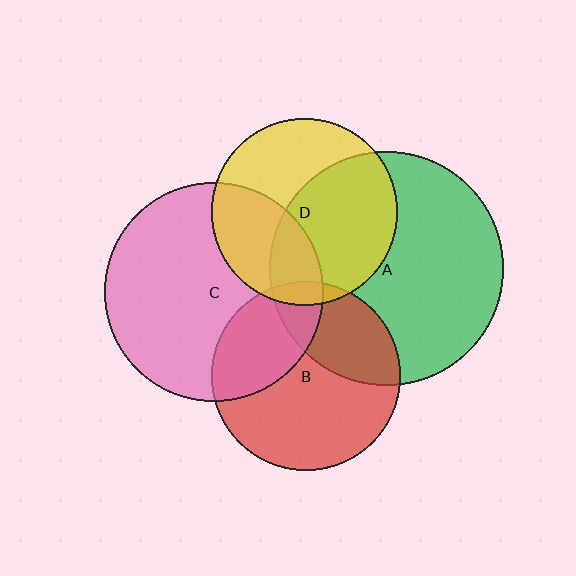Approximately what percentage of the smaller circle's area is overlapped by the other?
Approximately 30%.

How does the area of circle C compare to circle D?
Approximately 1.4 times.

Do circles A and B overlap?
Yes.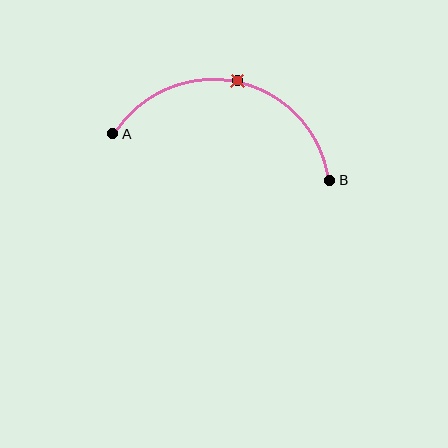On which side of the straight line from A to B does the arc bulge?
The arc bulges above the straight line connecting A and B.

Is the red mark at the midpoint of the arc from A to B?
Yes. The red mark lies on the arc at equal arc-length from both A and B — it is the arc midpoint.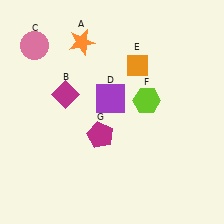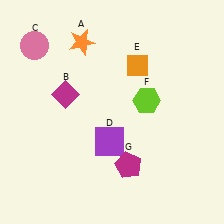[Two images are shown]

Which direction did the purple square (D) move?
The purple square (D) moved down.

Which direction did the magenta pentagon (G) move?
The magenta pentagon (G) moved down.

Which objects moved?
The objects that moved are: the purple square (D), the magenta pentagon (G).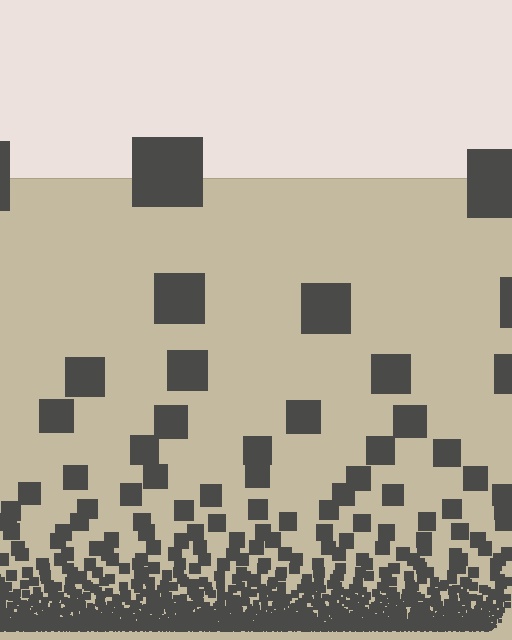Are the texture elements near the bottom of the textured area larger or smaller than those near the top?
Smaller. The gradient is inverted — elements near the bottom are smaller and denser.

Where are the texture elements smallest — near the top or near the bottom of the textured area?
Near the bottom.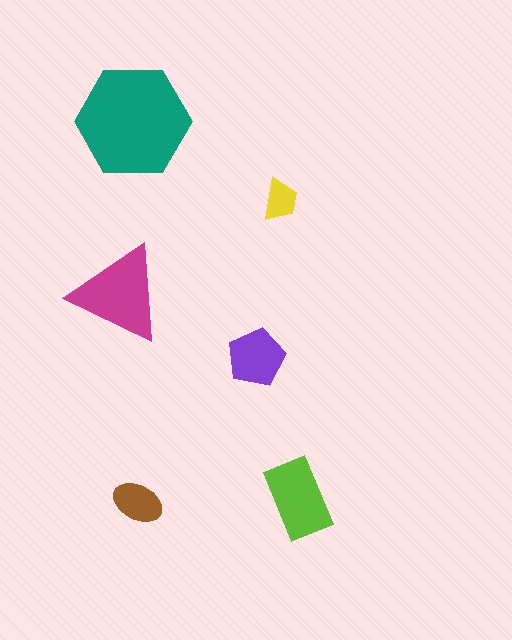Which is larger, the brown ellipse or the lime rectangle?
The lime rectangle.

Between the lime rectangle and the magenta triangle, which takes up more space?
The magenta triangle.